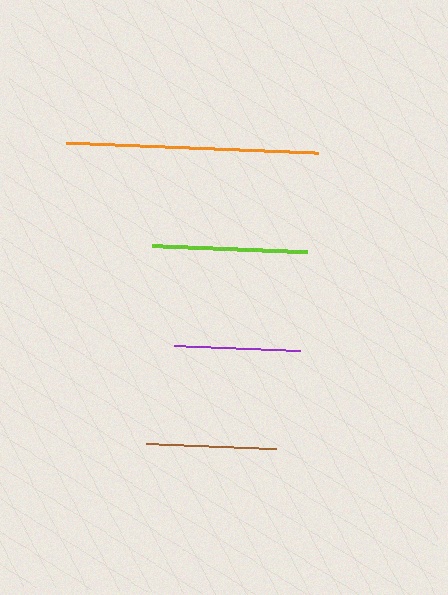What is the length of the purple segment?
The purple segment is approximately 126 pixels long.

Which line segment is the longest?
The orange line is the longest at approximately 253 pixels.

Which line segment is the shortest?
The purple line is the shortest at approximately 126 pixels.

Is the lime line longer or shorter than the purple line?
The lime line is longer than the purple line.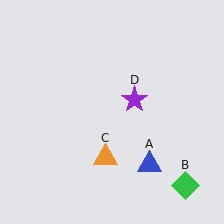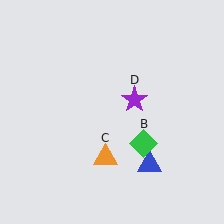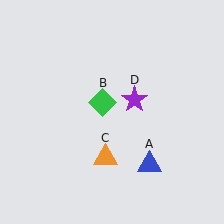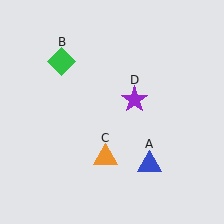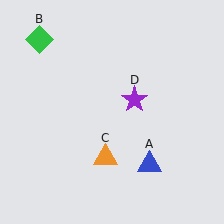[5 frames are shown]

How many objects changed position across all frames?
1 object changed position: green diamond (object B).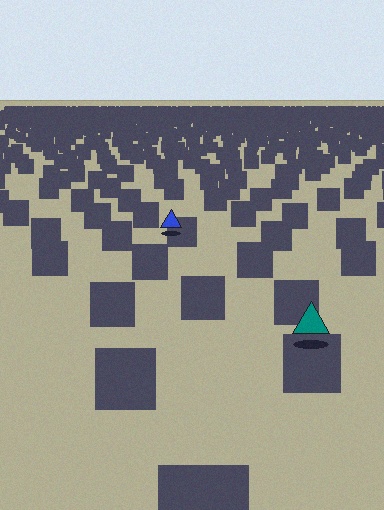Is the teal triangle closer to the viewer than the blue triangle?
Yes. The teal triangle is closer — you can tell from the texture gradient: the ground texture is coarser near it.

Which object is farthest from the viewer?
The blue triangle is farthest from the viewer. It appears smaller and the ground texture around it is denser.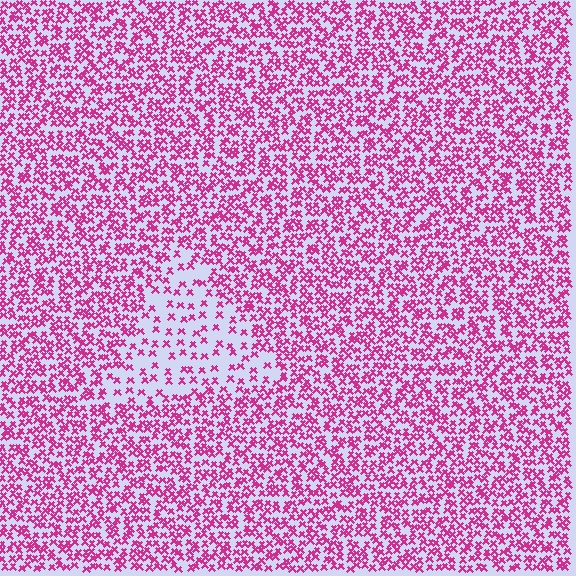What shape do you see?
I see a triangle.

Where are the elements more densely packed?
The elements are more densely packed outside the triangle boundary.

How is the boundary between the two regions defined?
The boundary is defined by a change in element density (approximately 2.4x ratio). All elements are the same color, size, and shape.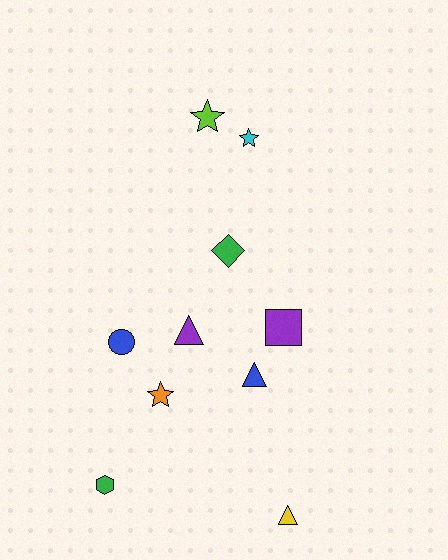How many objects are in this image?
There are 10 objects.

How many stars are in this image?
There are 3 stars.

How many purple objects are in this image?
There are 2 purple objects.